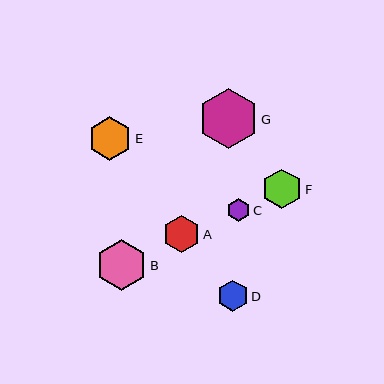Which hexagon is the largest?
Hexagon G is the largest with a size of approximately 60 pixels.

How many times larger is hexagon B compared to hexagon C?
Hexagon B is approximately 2.2 times the size of hexagon C.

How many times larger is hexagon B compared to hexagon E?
Hexagon B is approximately 1.2 times the size of hexagon E.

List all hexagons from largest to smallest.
From largest to smallest: G, B, E, F, A, D, C.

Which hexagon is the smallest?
Hexagon C is the smallest with a size of approximately 23 pixels.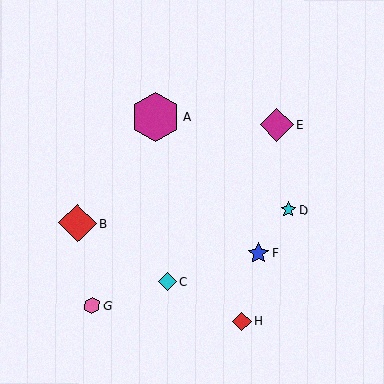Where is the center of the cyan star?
The center of the cyan star is at (288, 210).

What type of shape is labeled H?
Shape H is a red diamond.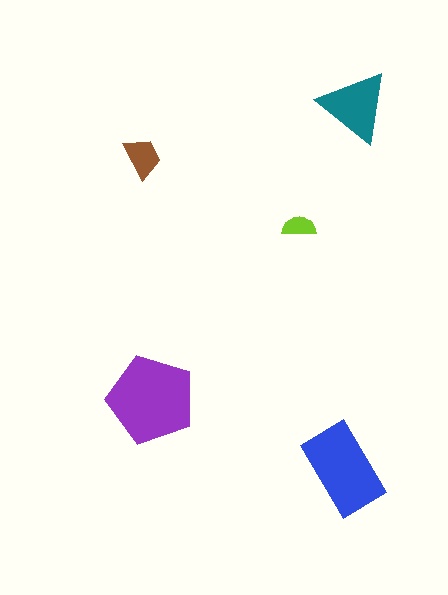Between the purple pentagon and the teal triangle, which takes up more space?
The purple pentagon.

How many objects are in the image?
There are 5 objects in the image.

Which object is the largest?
The purple pentagon.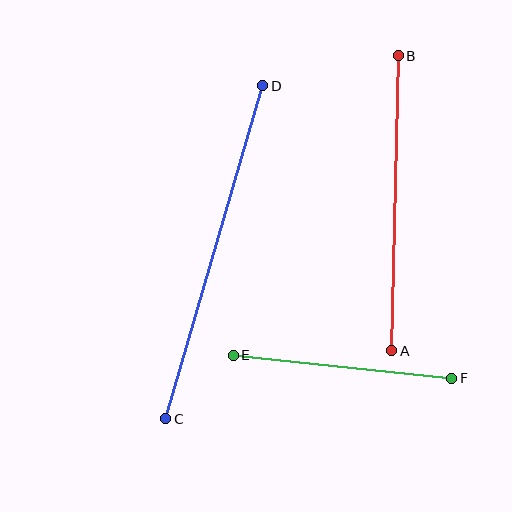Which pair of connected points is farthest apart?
Points C and D are farthest apart.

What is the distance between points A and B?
The distance is approximately 295 pixels.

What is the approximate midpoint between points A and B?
The midpoint is at approximately (395, 203) pixels.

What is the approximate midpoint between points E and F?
The midpoint is at approximately (342, 367) pixels.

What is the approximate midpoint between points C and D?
The midpoint is at approximately (214, 252) pixels.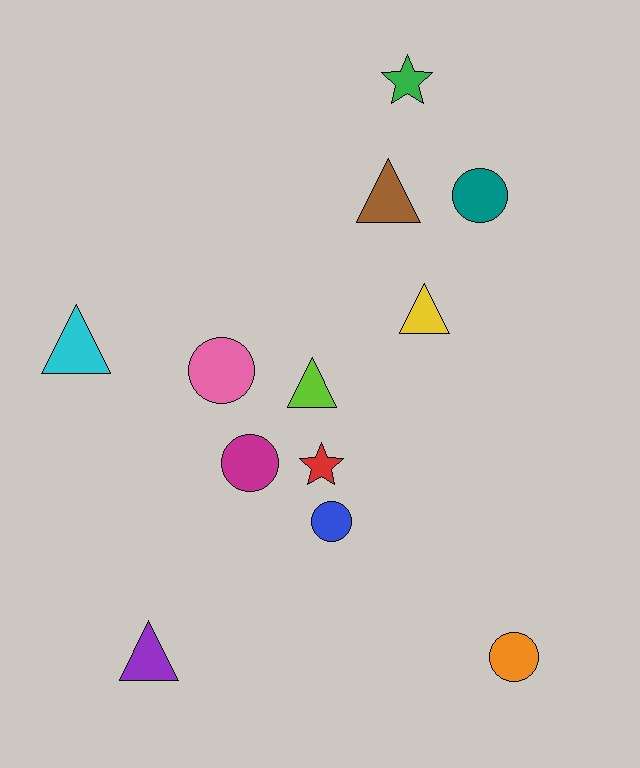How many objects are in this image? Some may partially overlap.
There are 12 objects.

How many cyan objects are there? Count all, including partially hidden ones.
There is 1 cyan object.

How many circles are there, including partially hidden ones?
There are 5 circles.